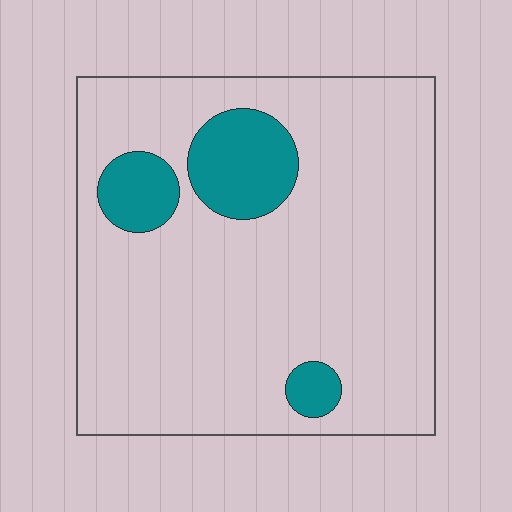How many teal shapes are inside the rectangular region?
3.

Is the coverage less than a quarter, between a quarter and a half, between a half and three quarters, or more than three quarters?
Less than a quarter.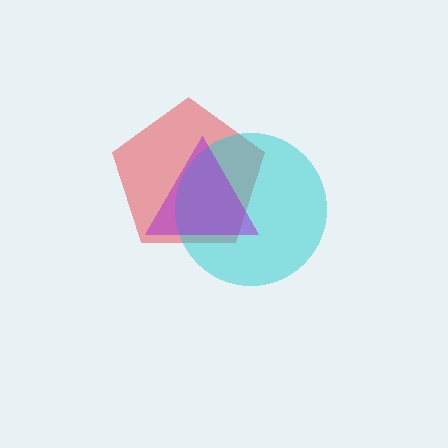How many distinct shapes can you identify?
There are 3 distinct shapes: a red pentagon, a cyan circle, a purple triangle.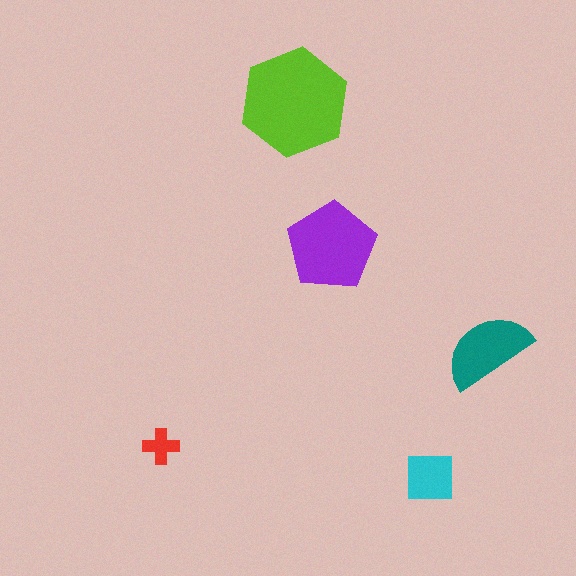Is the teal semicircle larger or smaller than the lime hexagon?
Smaller.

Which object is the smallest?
The red cross.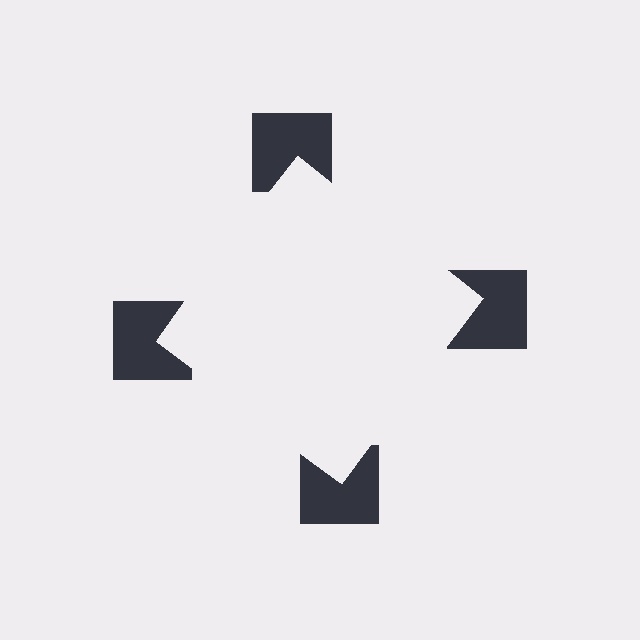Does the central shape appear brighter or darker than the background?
It typically appears slightly brighter than the background, even though no actual brightness change is drawn.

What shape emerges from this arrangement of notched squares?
An illusory square — its edges are inferred from the aligned wedge cuts in the notched squares, not physically drawn.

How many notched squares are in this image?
There are 4 — one at each vertex of the illusory square.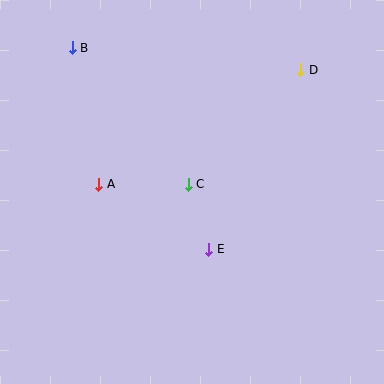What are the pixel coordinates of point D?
Point D is at (301, 70).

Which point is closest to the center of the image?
Point C at (188, 184) is closest to the center.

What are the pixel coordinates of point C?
Point C is at (188, 184).